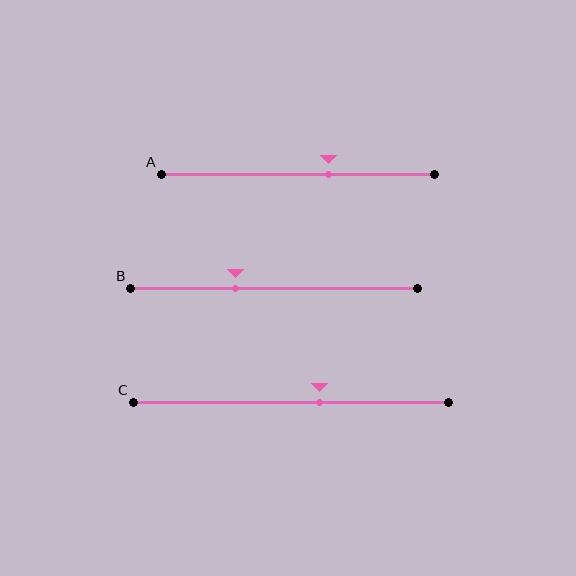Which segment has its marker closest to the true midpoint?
Segment C has its marker closest to the true midpoint.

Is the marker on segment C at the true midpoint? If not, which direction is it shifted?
No, the marker on segment C is shifted to the right by about 9% of the segment length.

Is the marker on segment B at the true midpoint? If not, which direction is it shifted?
No, the marker on segment B is shifted to the left by about 13% of the segment length.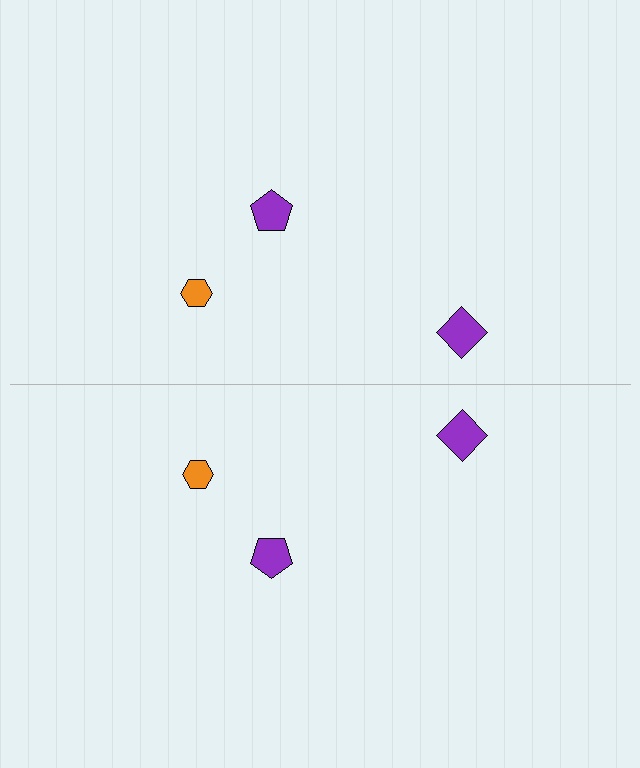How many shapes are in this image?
There are 6 shapes in this image.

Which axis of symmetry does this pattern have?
The pattern has a horizontal axis of symmetry running through the center of the image.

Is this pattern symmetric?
Yes, this pattern has bilateral (reflection) symmetry.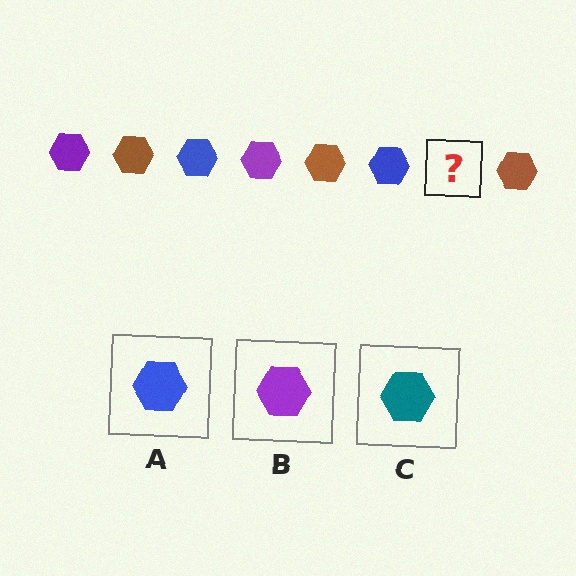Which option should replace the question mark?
Option B.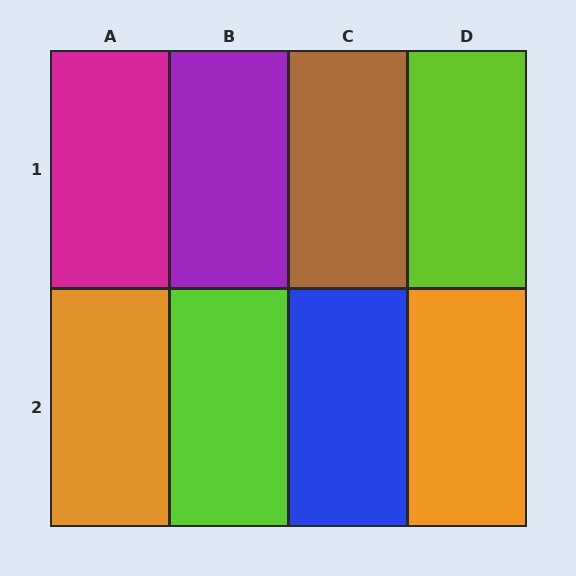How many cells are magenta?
1 cell is magenta.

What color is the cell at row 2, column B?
Lime.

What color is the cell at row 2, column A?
Orange.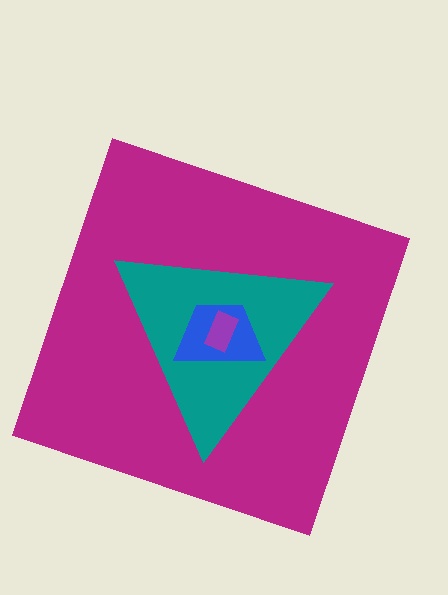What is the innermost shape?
The purple rectangle.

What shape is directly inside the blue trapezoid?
The purple rectangle.